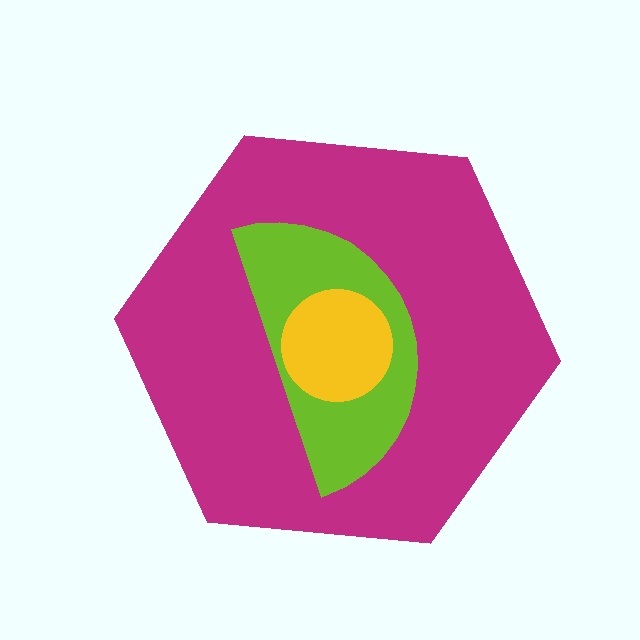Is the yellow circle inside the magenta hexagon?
Yes.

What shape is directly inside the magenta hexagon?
The lime semicircle.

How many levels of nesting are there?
3.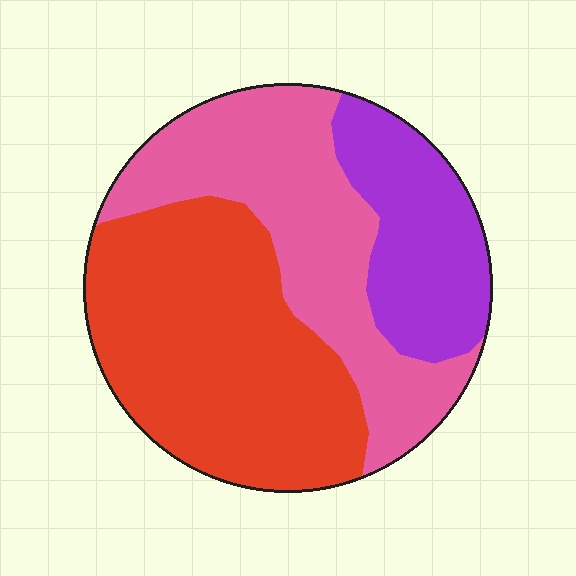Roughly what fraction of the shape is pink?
Pink takes up about one third (1/3) of the shape.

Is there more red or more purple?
Red.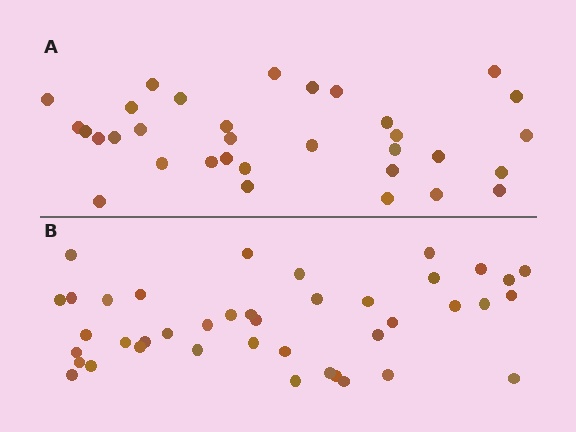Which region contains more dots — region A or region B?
Region B (the bottom region) has more dots.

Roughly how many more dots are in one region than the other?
Region B has roughly 8 or so more dots than region A.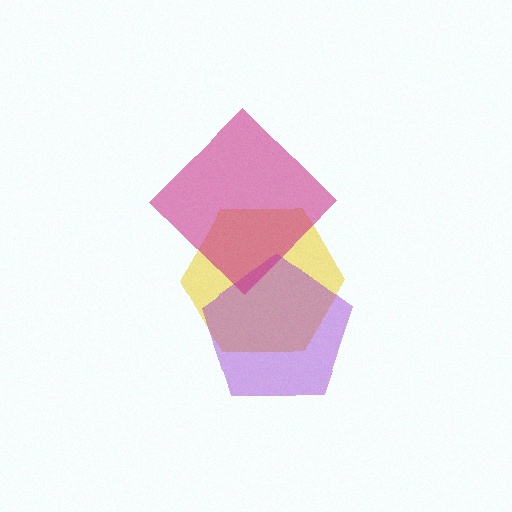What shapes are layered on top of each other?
The layered shapes are: a yellow hexagon, a purple pentagon, a magenta diamond.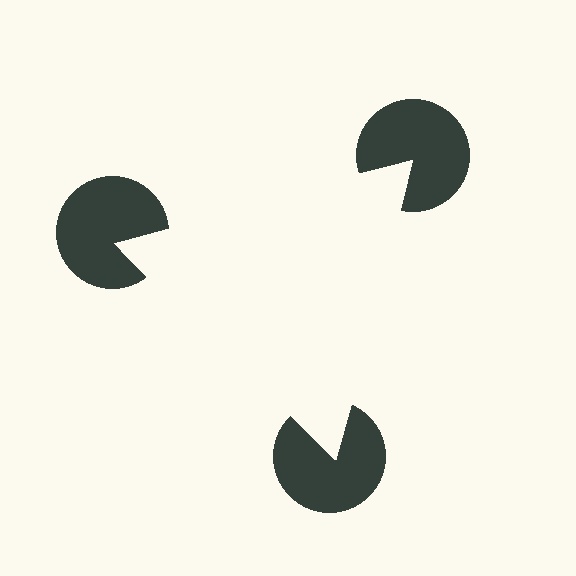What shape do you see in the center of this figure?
An illusory triangle — its edges are inferred from the aligned wedge cuts in the pac-man discs, not physically drawn.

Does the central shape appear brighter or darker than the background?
It typically appears slightly brighter than the background, even though no actual brightness change is drawn.